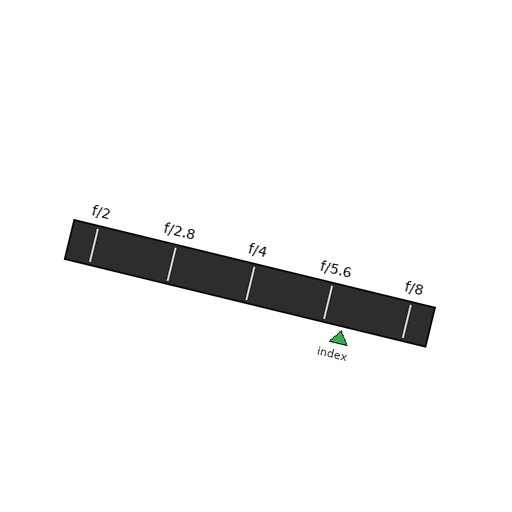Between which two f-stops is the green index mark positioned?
The index mark is between f/5.6 and f/8.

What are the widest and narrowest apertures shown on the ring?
The widest aperture shown is f/2 and the narrowest is f/8.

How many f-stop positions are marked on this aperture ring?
There are 5 f-stop positions marked.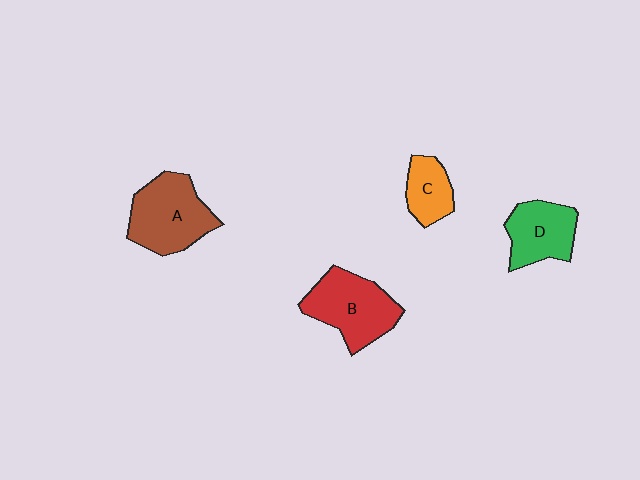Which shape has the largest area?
Shape A (brown).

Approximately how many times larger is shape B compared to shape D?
Approximately 1.3 times.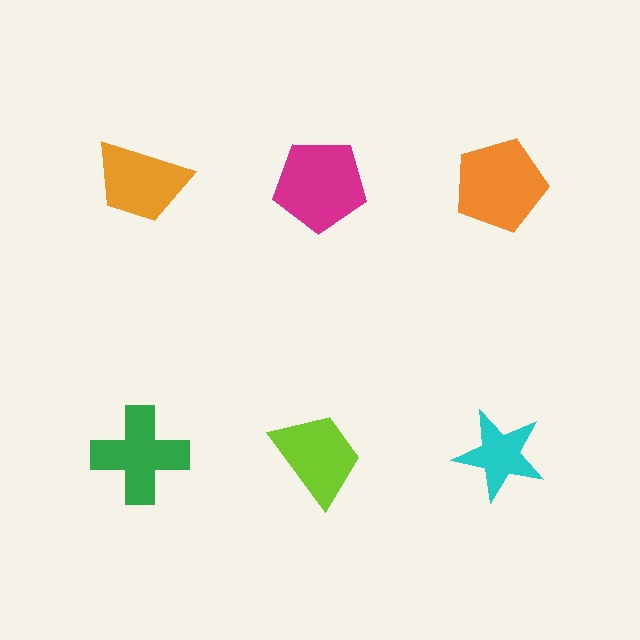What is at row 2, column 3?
A cyan star.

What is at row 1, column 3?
An orange pentagon.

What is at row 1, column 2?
A magenta pentagon.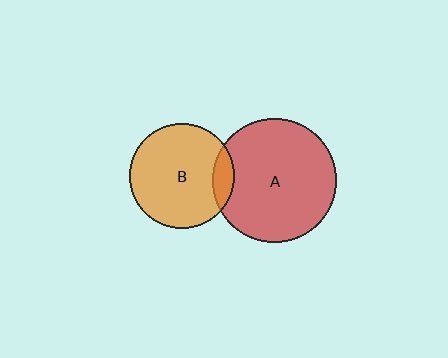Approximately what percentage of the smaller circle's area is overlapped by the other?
Approximately 10%.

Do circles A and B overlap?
Yes.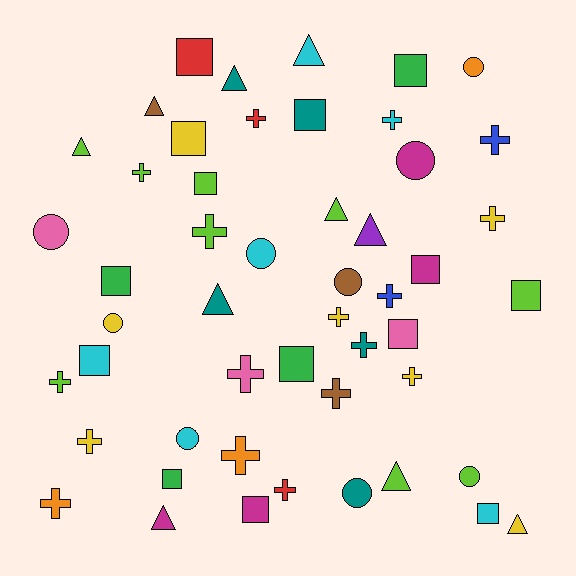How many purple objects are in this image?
There is 1 purple object.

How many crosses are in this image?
There are 17 crosses.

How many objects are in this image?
There are 50 objects.